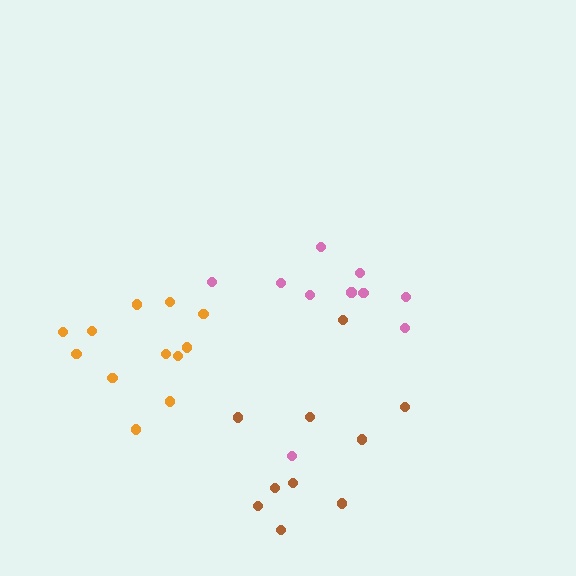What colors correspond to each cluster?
The clusters are colored: orange, pink, brown.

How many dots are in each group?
Group 1: 12 dots, Group 2: 10 dots, Group 3: 10 dots (32 total).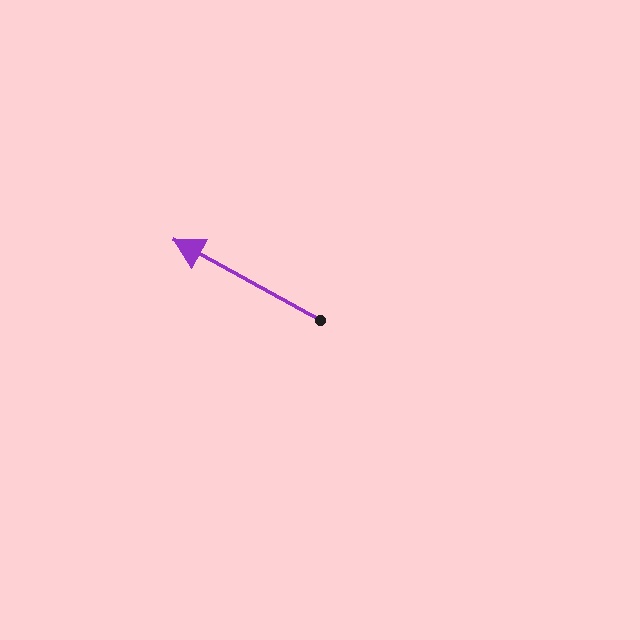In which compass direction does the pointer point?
Northwest.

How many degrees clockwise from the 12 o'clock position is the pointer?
Approximately 299 degrees.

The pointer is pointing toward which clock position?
Roughly 10 o'clock.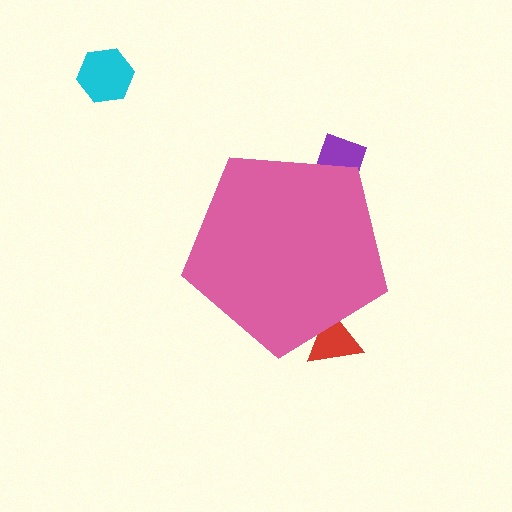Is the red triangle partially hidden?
Yes, the red triangle is partially hidden behind the pink pentagon.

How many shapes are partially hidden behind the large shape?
2 shapes are partially hidden.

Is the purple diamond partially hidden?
Yes, the purple diamond is partially hidden behind the pink pentagon.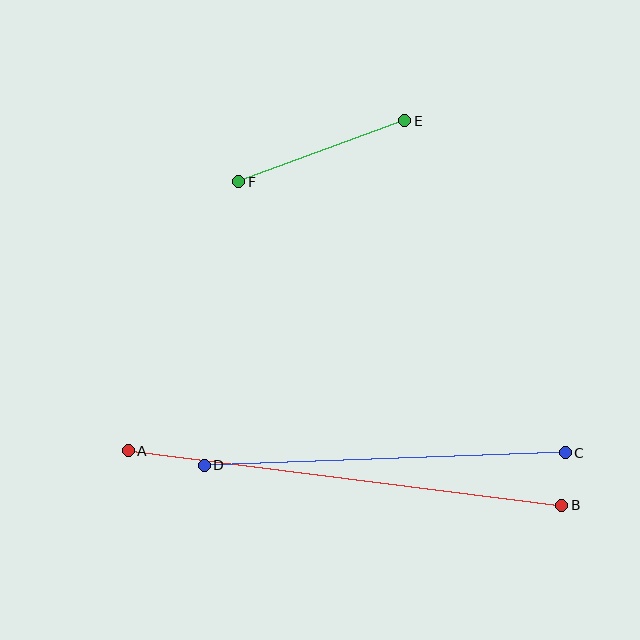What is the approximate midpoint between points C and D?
The midpoint is at approximately (385, 459) pixels.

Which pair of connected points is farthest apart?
Points A and B are farthest apart.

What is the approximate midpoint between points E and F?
The midpoint is at approximately (322, 151) pixels.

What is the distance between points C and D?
The distance is approximately 362 pixels.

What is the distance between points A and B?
The distance is approximately 437 pixels.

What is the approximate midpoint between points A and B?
The midpoint is at approximately (345, 478) pixels.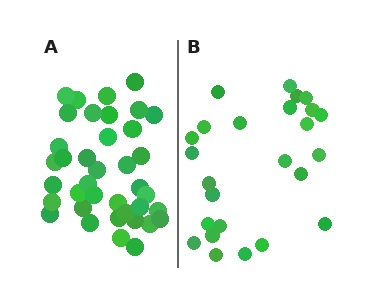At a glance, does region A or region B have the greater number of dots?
Region A (the left region) has more dots.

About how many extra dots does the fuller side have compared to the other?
Region A has approximately 15 more dots than region B.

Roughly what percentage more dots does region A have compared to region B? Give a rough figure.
About 50% more.